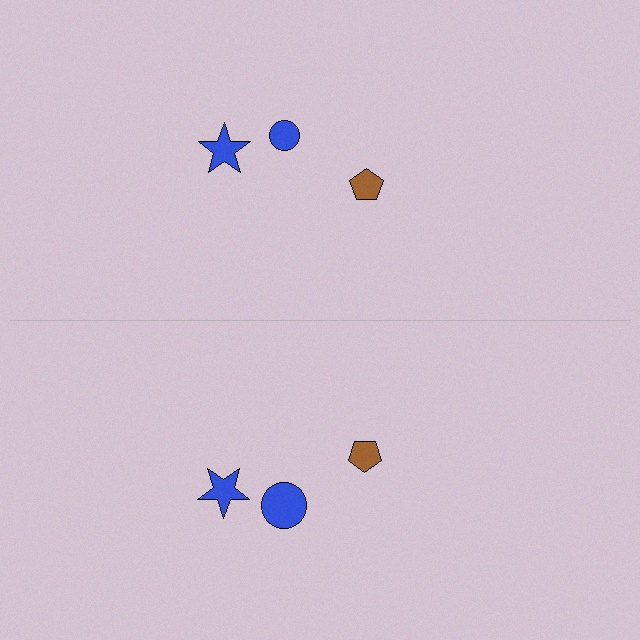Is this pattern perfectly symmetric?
No, the pattern is not perfectly symmetric. The blue circle on the bottom side has a different size than its mirror counterpart.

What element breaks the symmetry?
The blue circle on the bottom side has a different size than its mirror counterpart.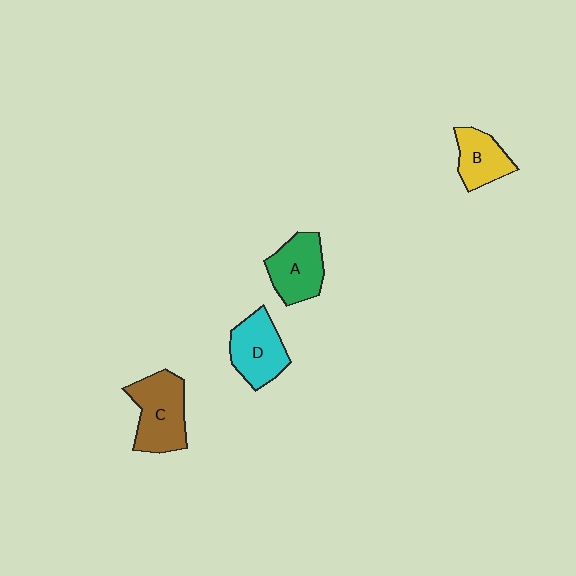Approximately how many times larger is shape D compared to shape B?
Approximately 1.3 times.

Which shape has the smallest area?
Shape B (yellow).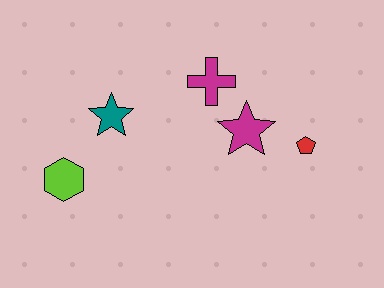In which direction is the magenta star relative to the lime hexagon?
The magenta star is to the right of the lime hexagon.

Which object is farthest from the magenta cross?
The lime hexagon is farthest from the magenta cross.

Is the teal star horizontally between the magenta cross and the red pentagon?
No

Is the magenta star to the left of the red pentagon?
Yes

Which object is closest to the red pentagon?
The magenta star is closest to the red pentagon.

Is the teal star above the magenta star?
Yes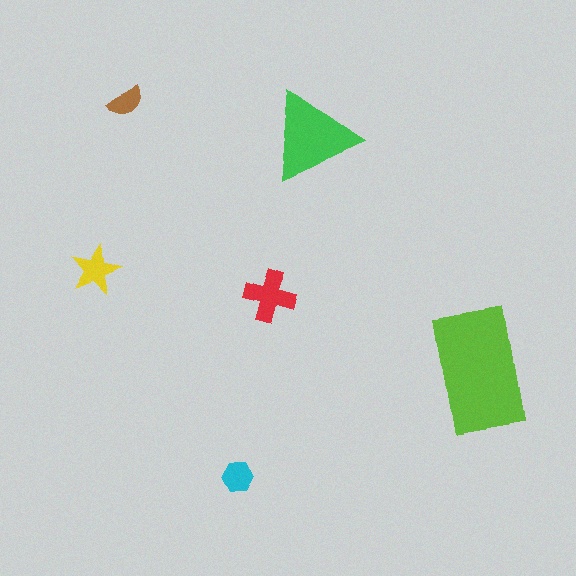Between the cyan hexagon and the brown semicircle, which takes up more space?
The cyan hexagon.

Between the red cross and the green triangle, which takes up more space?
The green triangle.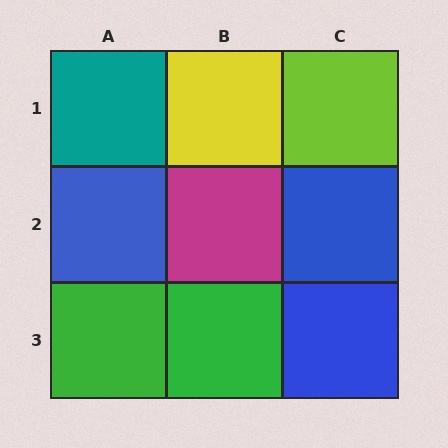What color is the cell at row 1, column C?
Lime.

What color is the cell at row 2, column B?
Magenta.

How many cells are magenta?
1 cell is magenta.